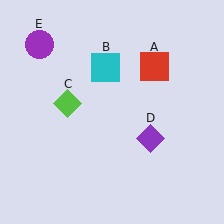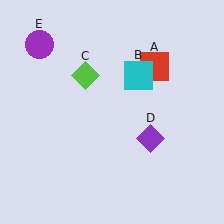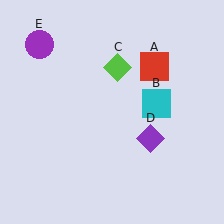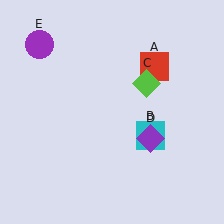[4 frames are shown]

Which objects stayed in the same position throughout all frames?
Red square (object A) and purple diamond (object D) and purple circle (object E) remained stationary.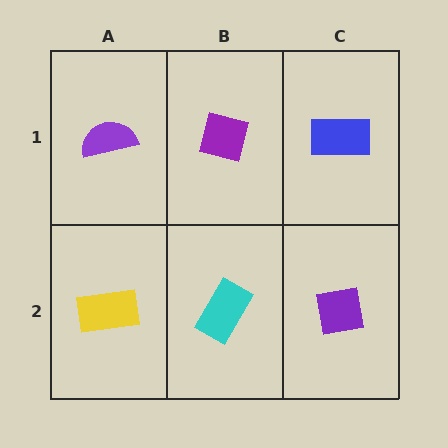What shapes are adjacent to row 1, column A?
A yellow rectangle (row 2, column A), a purple square (row 1, column B).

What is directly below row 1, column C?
A purple square.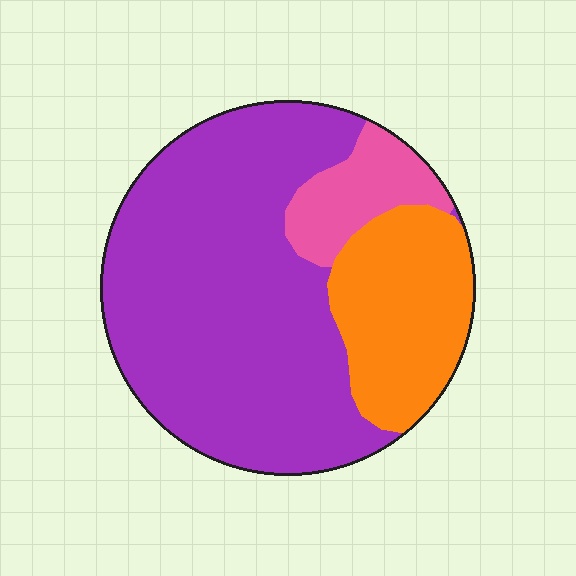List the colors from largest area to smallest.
From largest to smallest: purple, orange, pink.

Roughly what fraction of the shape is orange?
Orange covers roughly 25% of the shape.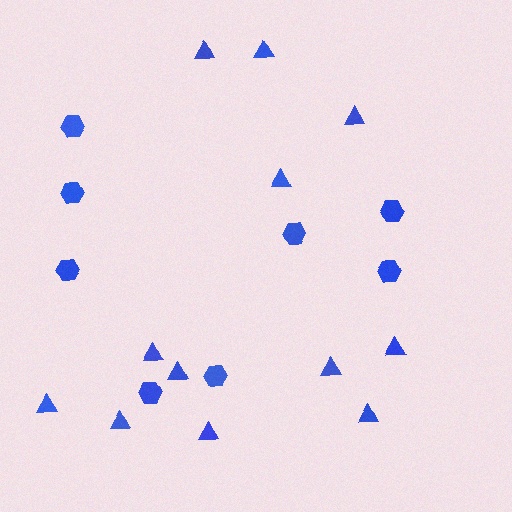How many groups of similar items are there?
There are 2 groups: one group of triangles (12) and one group of hexagons (8).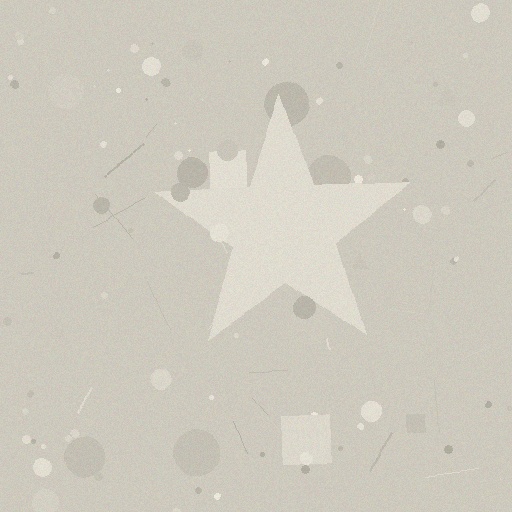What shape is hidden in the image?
A star is hidden in the image.